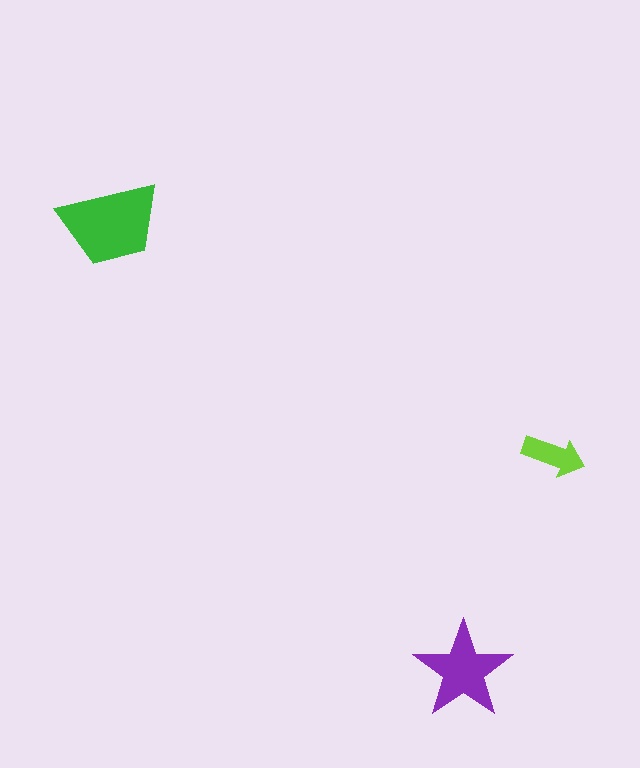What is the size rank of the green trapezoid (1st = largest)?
1st.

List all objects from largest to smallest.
The green trapezoid, the purple star, the lime arrow.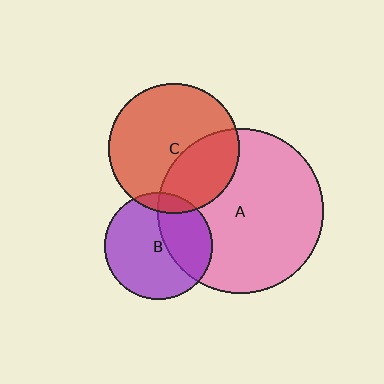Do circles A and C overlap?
Yes.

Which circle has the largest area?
Circle A (pink).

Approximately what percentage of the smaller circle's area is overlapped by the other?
Approximately 35%.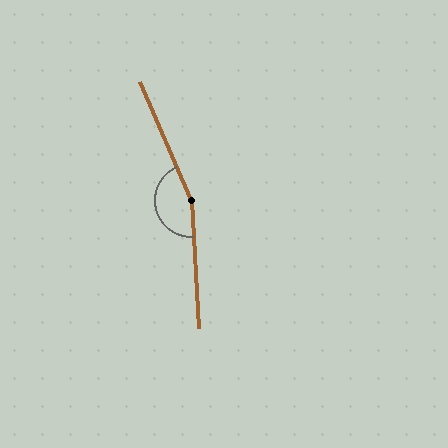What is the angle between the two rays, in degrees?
Approximately 159 degrees.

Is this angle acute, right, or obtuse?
It is obtuse.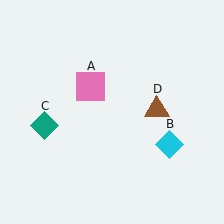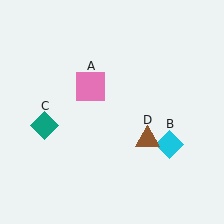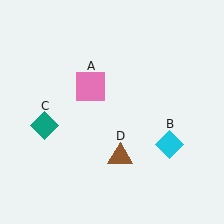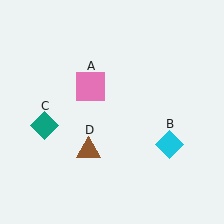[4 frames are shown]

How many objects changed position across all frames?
1 object changed position: brown triangle (object D).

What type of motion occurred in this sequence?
The brown triangle (object D) rotated clockwise around the center of the scene.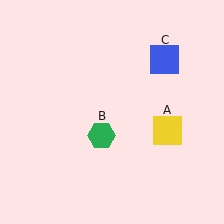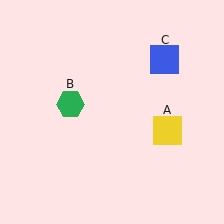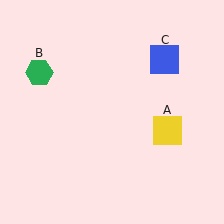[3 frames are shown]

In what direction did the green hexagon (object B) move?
The green hexagon (object B) moved up and to the left.